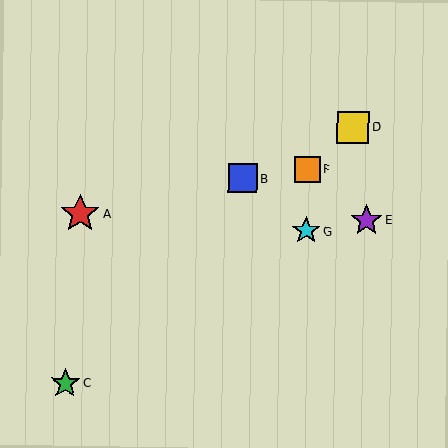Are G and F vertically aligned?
Yes, both are at x≈306.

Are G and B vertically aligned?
No, G is at x≈306 and B is at x≈243.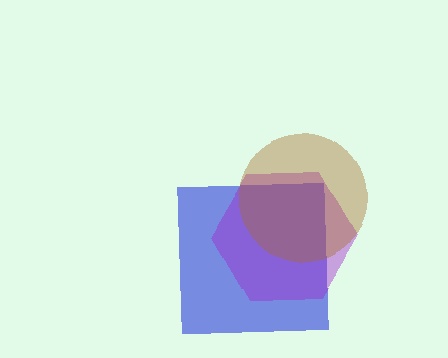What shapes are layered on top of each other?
The layered shapes are: a blue square, a purple hexagon, a brown circle.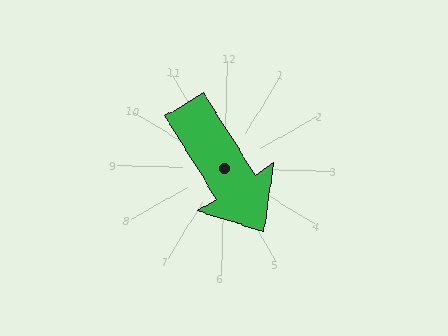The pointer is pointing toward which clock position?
Roughly 5 o'clock.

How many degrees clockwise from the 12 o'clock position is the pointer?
Approximately 146 degrees.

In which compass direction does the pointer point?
Southeast.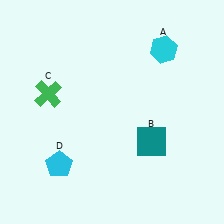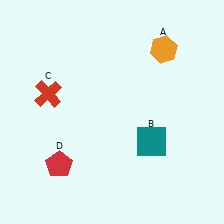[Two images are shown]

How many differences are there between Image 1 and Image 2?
There are 3 differences between the two images.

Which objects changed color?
A changed from cyan to orange. C changed from green to red. D changed from cyan to red.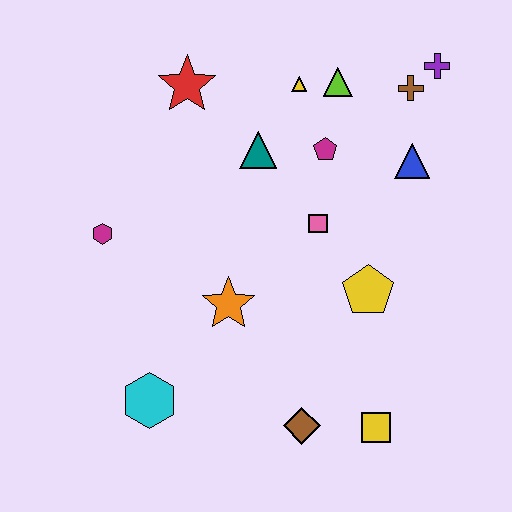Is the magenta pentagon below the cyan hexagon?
No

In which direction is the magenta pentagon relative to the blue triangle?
The magenta pentagon is to the left of the blue triangle.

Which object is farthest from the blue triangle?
The cyan hexagon is farthest from the blue triangle.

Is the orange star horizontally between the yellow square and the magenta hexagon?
Yes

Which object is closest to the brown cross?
The purple cross is closest to the brown cross.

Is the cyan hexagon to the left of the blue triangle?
Yes